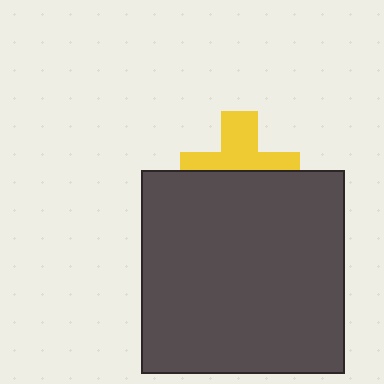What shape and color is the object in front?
The object in front is a dark gray square.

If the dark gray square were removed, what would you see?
You would see the complete yellow cross.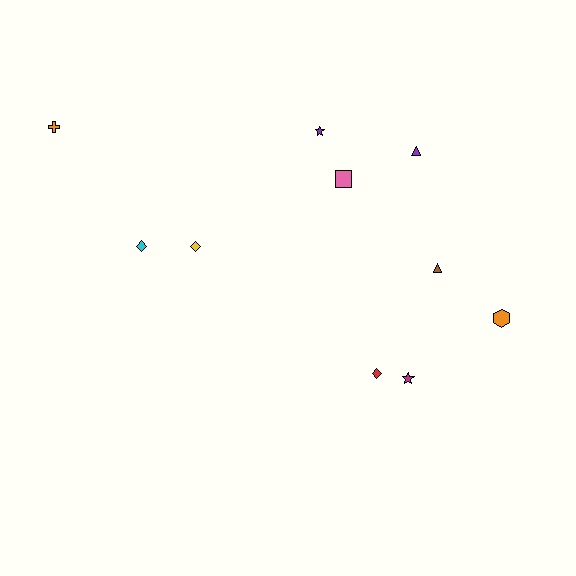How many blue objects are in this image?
There are no blue objects.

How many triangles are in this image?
There are 2 triangles.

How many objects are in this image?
There are 10 objects.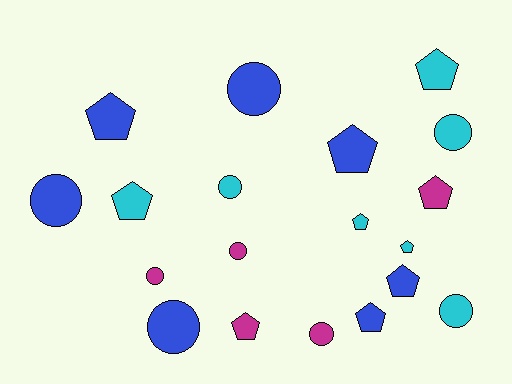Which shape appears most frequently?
Pentagon, with 10 objects.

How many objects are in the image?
There are 19 objects.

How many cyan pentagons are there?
There are 4 cyan pentagons.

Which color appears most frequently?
Cyan, with 7 objects.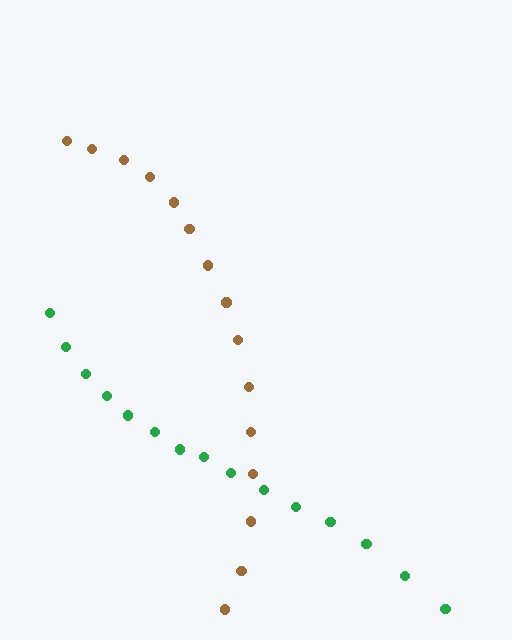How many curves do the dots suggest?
There are 2 distinct paths.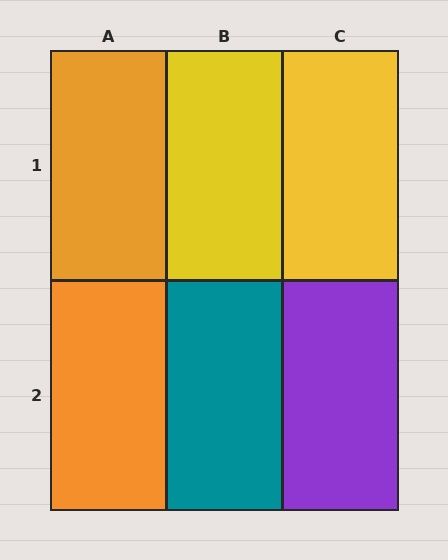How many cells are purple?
1 cell is purple.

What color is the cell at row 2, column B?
Teal.